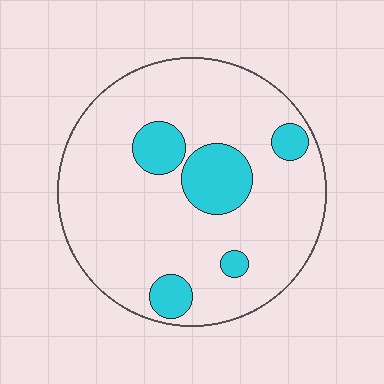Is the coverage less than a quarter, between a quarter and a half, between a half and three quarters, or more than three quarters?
Less than a quarter.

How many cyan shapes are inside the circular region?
5.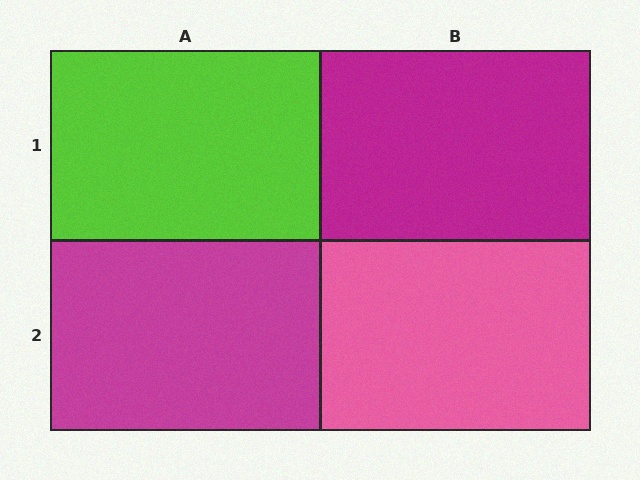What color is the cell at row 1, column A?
Lime.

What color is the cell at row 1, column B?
Magenta.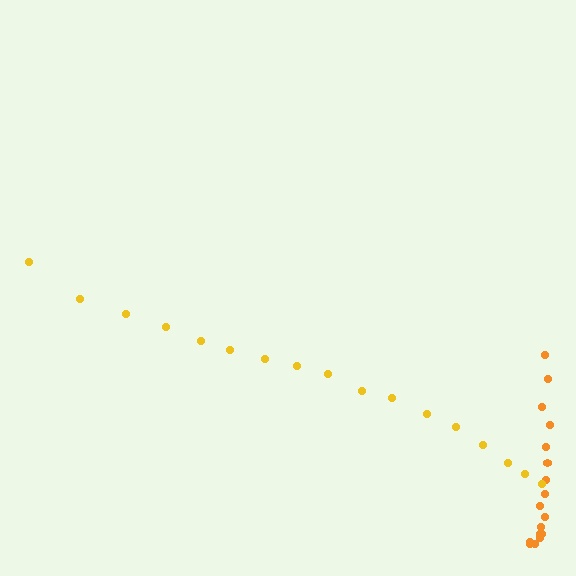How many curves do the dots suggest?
There are 2 distinct paths.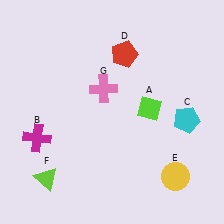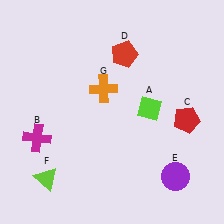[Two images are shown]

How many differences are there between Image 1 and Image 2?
There are 3 differences between the two images.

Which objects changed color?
C changed from cyan to red. E changed from yellow to purple. G changed from pink to orange.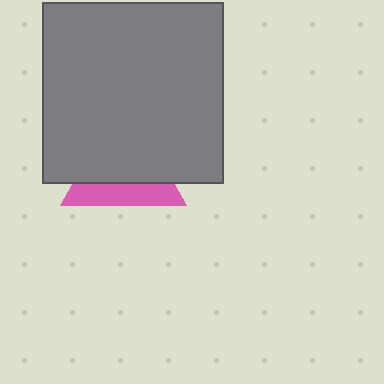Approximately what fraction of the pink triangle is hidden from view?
Roughly 64% of the pink triangle is hidden behind the gray square.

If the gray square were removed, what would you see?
You would see the complete pink triangle.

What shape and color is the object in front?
The object in front is a gray square.